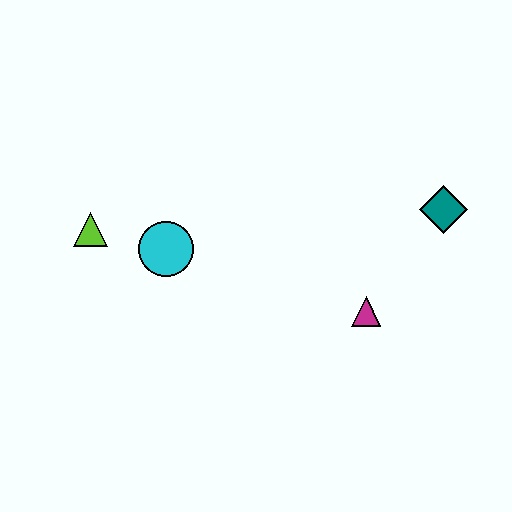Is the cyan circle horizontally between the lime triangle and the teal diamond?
Yes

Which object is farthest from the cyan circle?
The teal diamond is farthest from the cyan circle.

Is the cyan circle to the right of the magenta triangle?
No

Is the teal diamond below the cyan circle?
No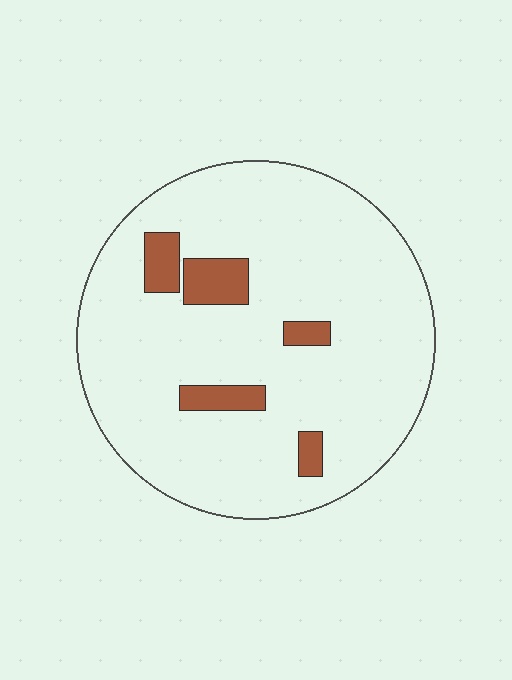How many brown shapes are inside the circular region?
5.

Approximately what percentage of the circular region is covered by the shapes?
Approximately 10%.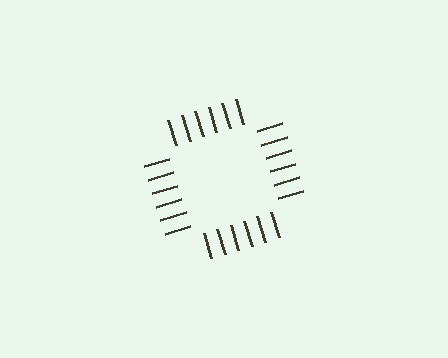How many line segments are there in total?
24 — 6 along each of the 4 edges.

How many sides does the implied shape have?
4 sides — the line-ends trace a square.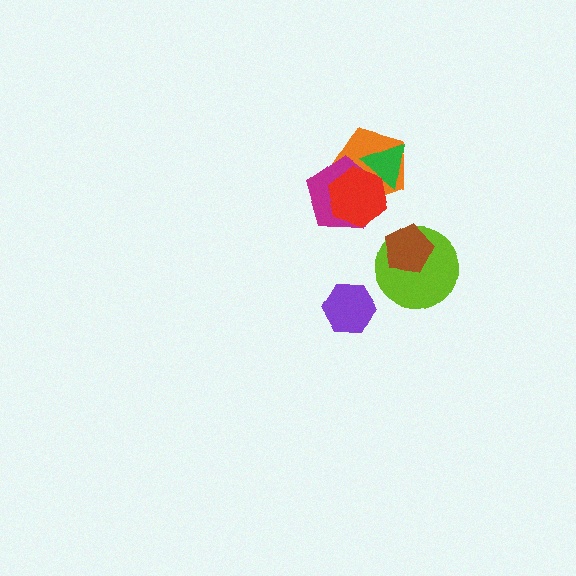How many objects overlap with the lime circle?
1 object overlaps with the lime circle.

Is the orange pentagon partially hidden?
Yes, it is partially covered by another shape.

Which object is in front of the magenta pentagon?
The red hexagon is in front of the magenta pentagon.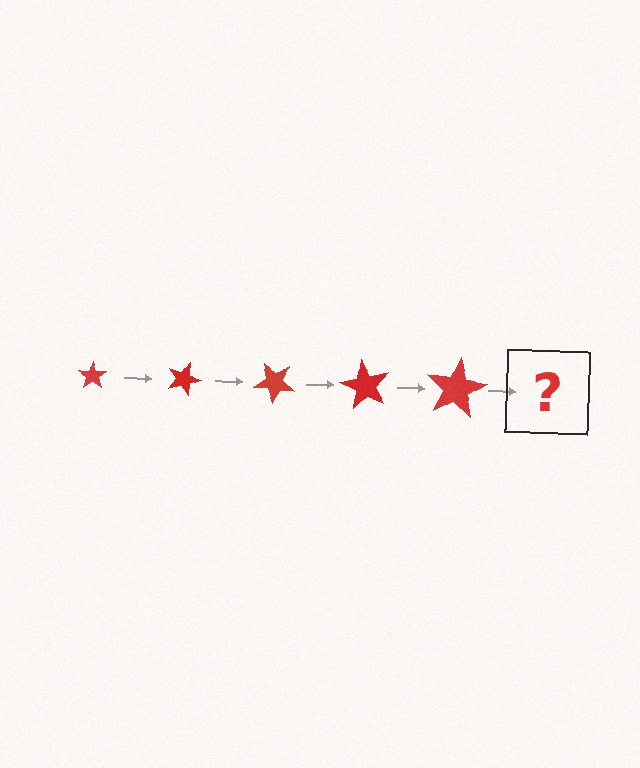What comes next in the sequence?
The next element should be a star, larger than the previous one and rotated 100 degrees from the start.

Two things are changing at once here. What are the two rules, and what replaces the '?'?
The two rules are that the star grows larger each step and it rotates 20 degrees each step. The '?' should be a star, larger than the previous one and rotated 100 degrees from the start.